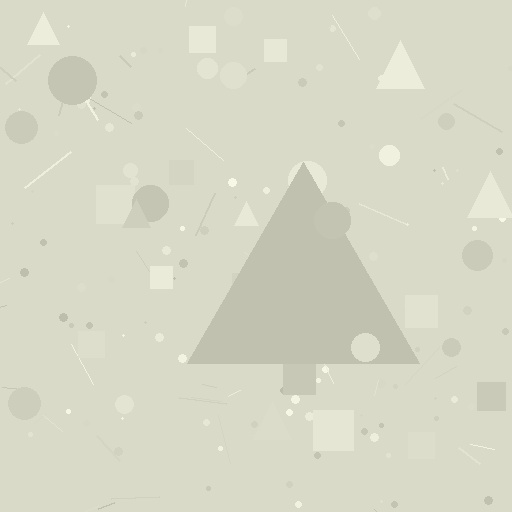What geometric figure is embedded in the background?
A triangle is embedded in the background.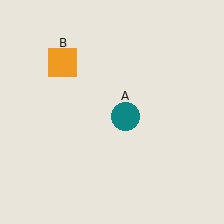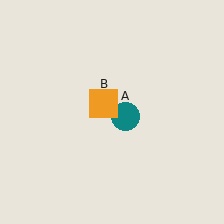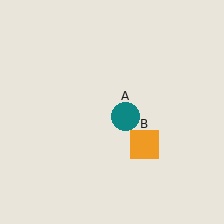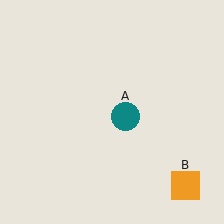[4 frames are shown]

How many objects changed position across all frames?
1 object changed position: orange square (object B).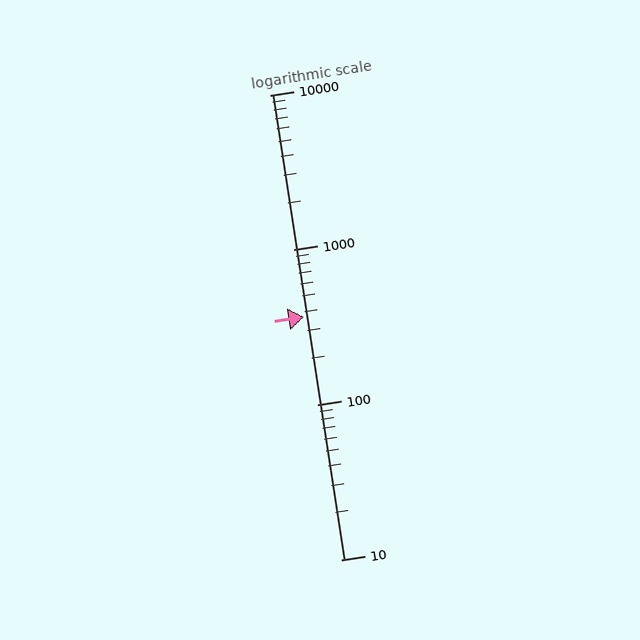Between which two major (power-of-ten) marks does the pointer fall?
The pointer is between 100 and 1000.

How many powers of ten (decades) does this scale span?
The scale spans 3 decades, from 10 to 10000.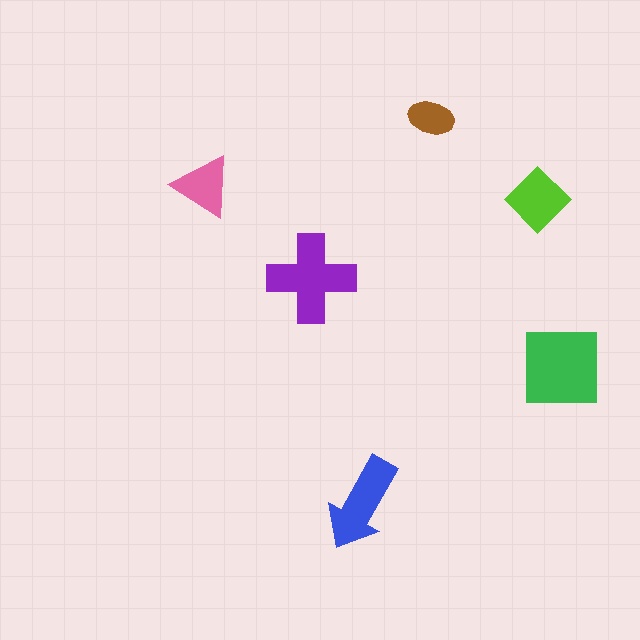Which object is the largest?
The green square.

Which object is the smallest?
The brown ellipse.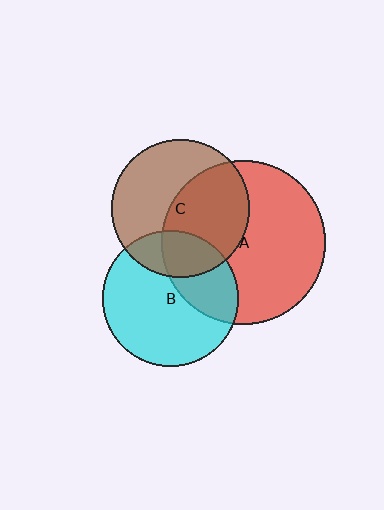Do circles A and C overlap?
Yes.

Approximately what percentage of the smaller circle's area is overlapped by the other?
Approximately 50%.